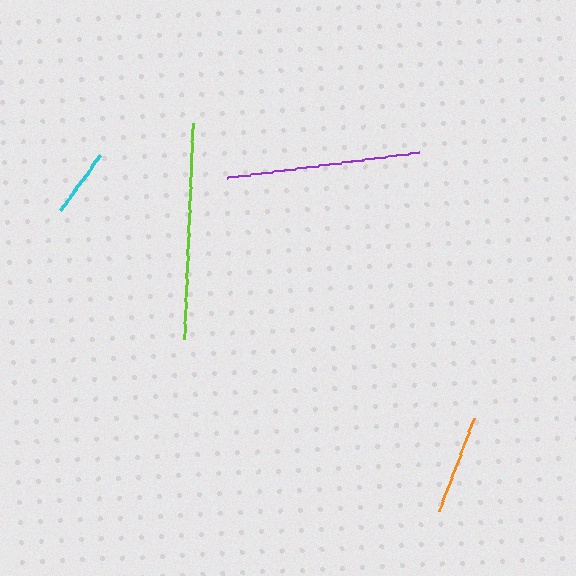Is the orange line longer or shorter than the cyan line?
The orange line is longer than the cyan line.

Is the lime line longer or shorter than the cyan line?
The lime line is longer than the cyan line.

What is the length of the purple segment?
The purple segment is approximately 194 pixels long.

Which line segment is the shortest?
The cyan line is the shortest at approximately 68 pixels.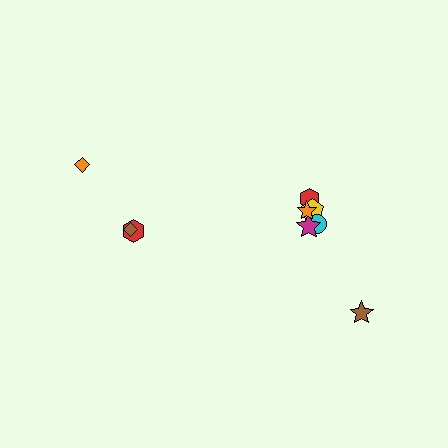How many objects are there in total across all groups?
There are 9 objects.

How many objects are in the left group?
There are 3 objects.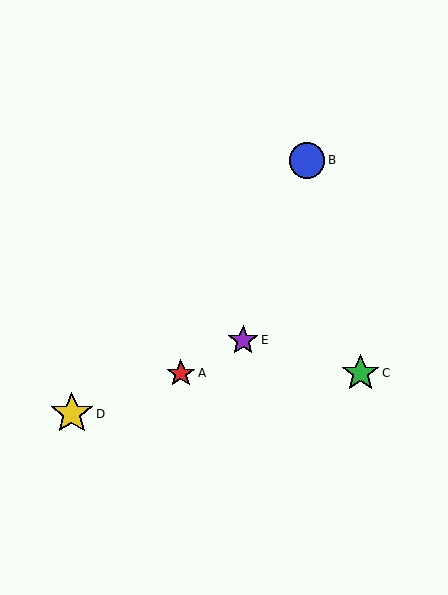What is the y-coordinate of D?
Object D is at y≈414.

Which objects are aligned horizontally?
Objects A, C are aligned horizontally.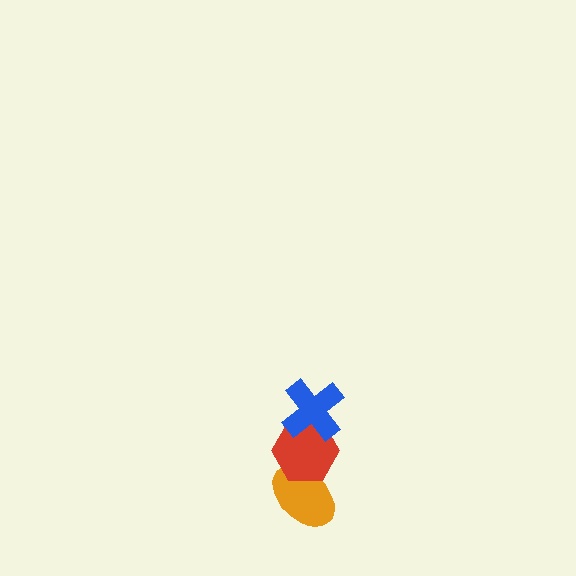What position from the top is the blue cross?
The blue cross is 1st from the top.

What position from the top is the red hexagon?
The red hexagon is 2nd from the top.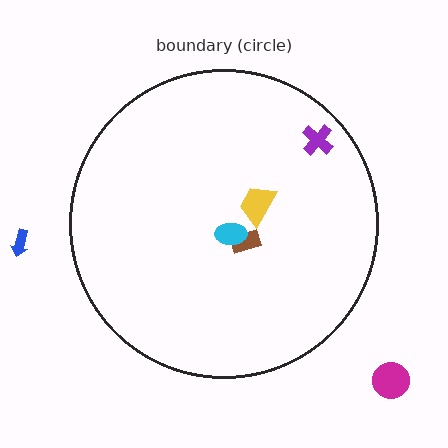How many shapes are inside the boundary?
4 inside, 2 outside.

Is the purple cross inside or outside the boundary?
Inside.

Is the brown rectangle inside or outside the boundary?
Inside.